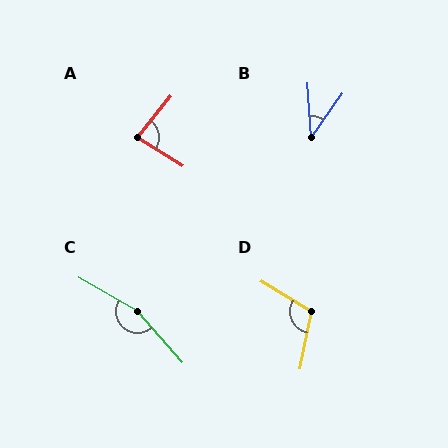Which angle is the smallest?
B, at approximately 39 degrees.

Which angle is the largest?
C, at approximately 162 degrees.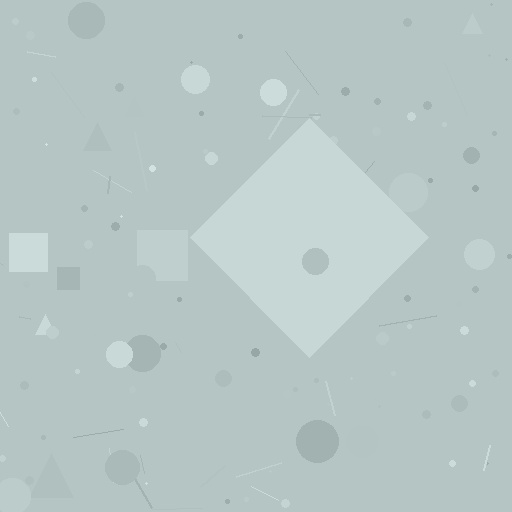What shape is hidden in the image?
A diamond is hidden in the image.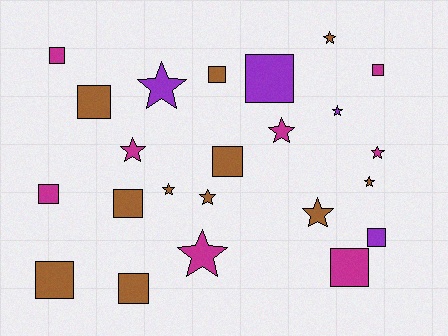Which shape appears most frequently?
Square, with 12 objects.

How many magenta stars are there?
There are 4 magenta stars.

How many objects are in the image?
There are 23 objects.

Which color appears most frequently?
Brown, with 11 objects.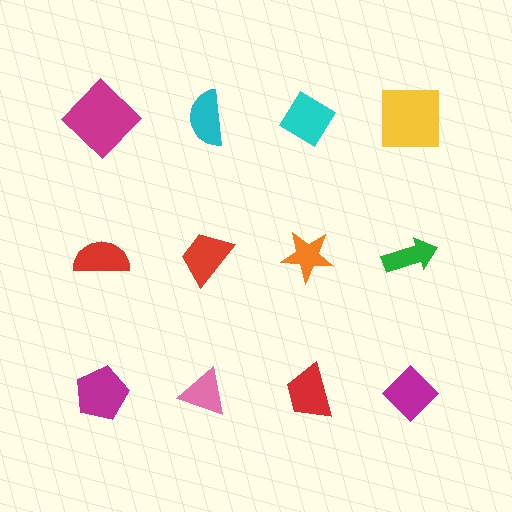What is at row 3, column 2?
A pink triangle.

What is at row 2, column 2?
A red trapezoid.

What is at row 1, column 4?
A yellow square.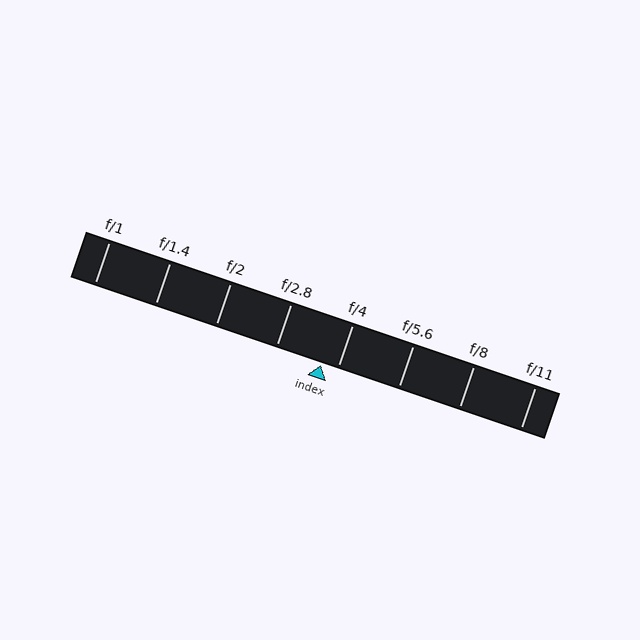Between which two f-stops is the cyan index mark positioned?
The index mark is between f/2.8 and f/4.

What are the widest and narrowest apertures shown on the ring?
The widest aperture shown is f/1 and the narrowest is f/11.